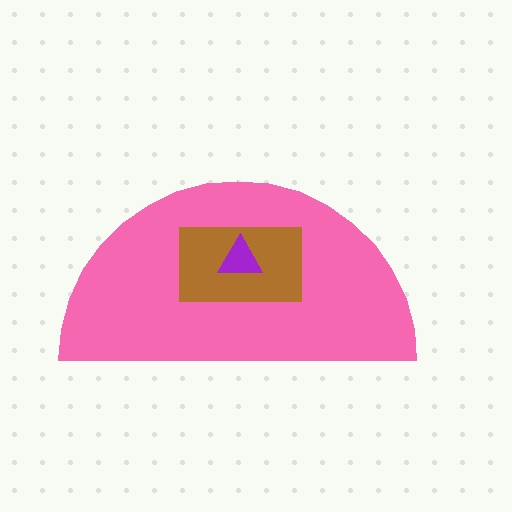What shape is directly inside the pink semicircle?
The brown rectangle.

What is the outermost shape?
The pink semicircle.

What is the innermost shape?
The purple triangle.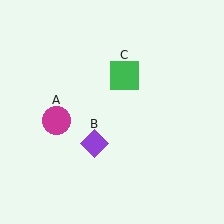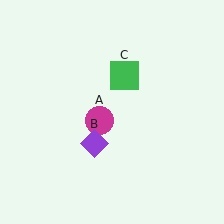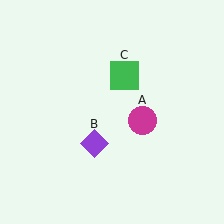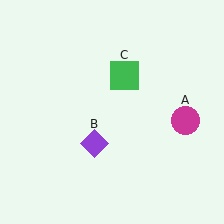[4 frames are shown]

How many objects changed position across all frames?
1 object changed position: magenta circle (object A).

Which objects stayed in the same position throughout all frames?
Purple diamond (object B) and green square (object C) remained stationary.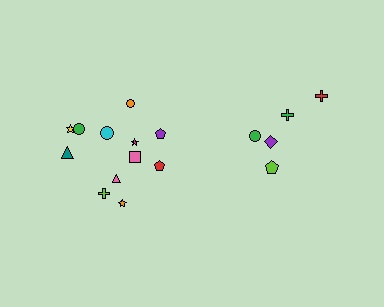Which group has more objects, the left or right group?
The left group.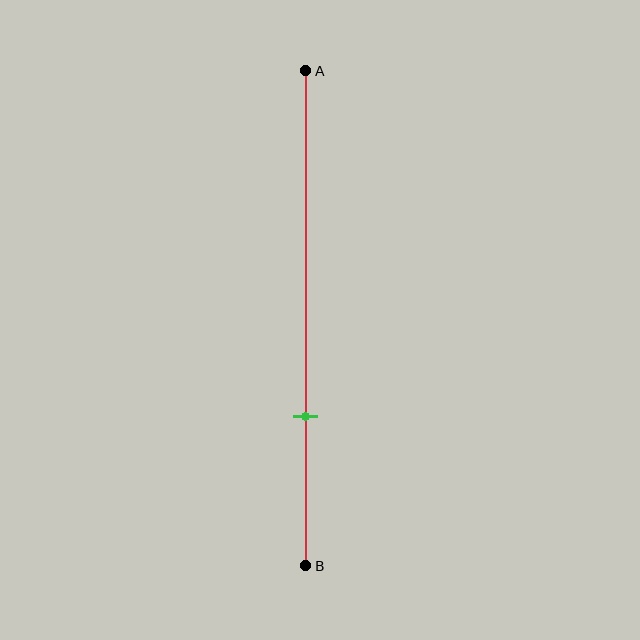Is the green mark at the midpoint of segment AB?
No, the mark is at about 70% from A, not at the 50% midpoint.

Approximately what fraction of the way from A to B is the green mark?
The green mark is approximately 70% of the way from A to B.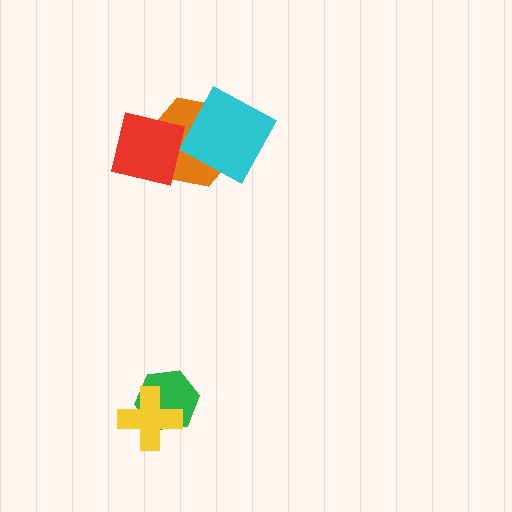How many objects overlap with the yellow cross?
1 object overlaps with the yellow cross.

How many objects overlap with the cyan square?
1 object overlaps with the cyan square.